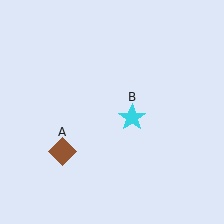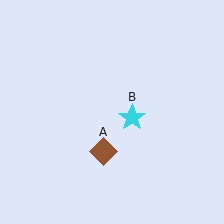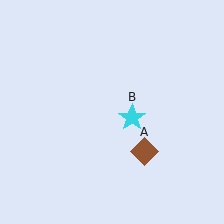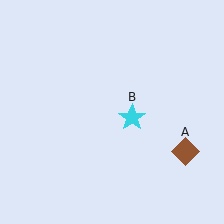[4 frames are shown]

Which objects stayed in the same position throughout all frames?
Cyan star (object B) remained stationary.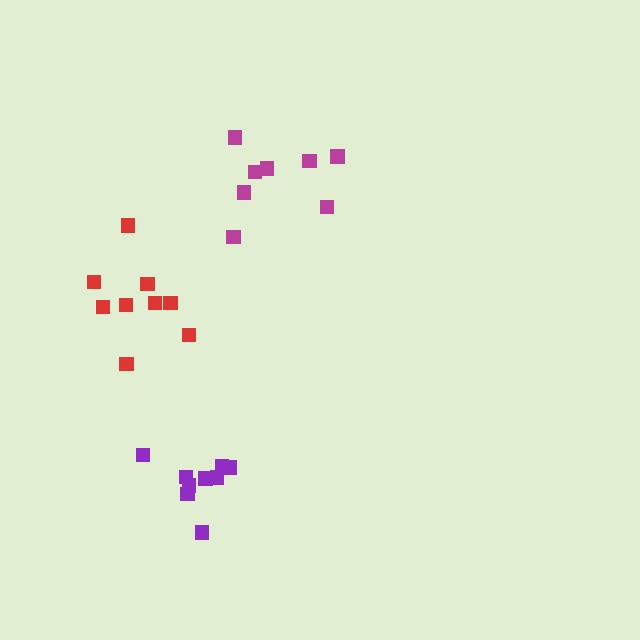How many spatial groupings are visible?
There are 3 spatial groupings.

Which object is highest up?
The magenta cluster is topmost.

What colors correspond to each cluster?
The clusters are colored: magenta, red, purple.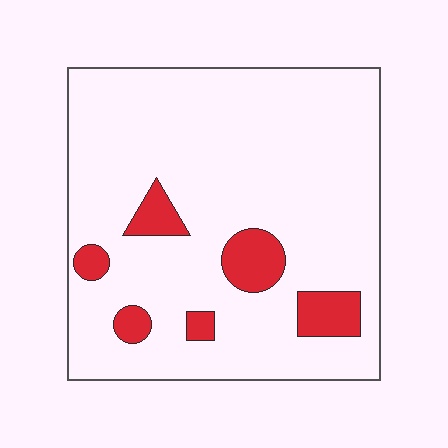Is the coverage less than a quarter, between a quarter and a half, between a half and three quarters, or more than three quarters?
Less than a quarter.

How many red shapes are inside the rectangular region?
6.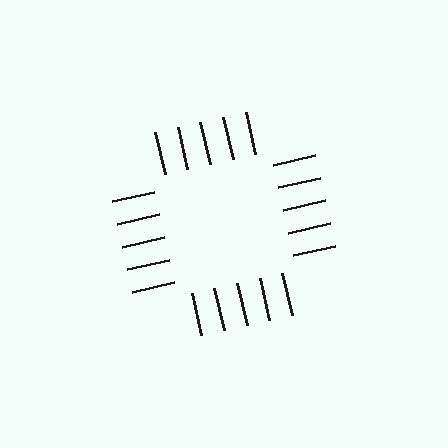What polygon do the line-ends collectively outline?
An illusory square — the line segments terminate on its edges but no continuous stroke is drawn.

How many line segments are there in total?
20 — 5 along each of the 4 edges.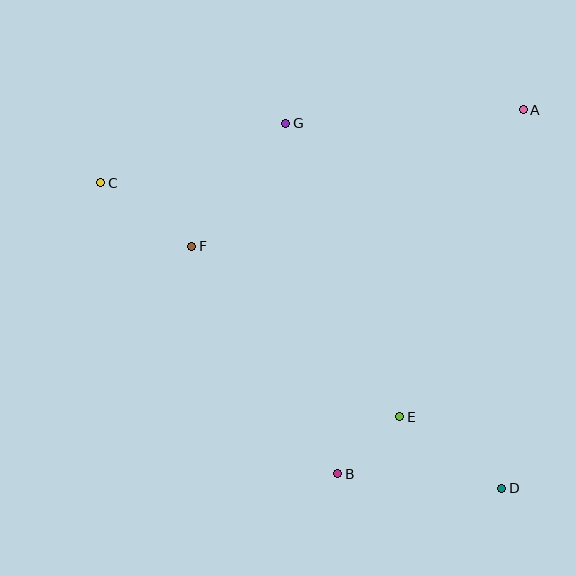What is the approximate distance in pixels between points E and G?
The distance between E and G is approximately 315 pixels.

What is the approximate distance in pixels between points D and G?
The distance between D and G is approximately 424 pixels.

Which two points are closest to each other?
Points B and E are closest to each other.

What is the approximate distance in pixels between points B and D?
The distance between B and D is approximately 165 pixels.